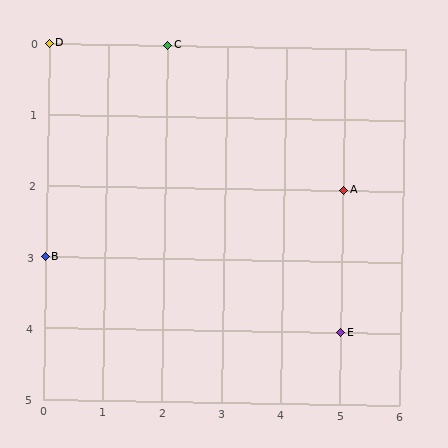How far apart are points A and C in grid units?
Points A and C are 3 columns and 2 rows apart (about 3.6 grid units diagonally).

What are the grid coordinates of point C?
Point C is at grid coordinates (2, 0).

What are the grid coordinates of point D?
Point D is at grid coordinates (0, 0).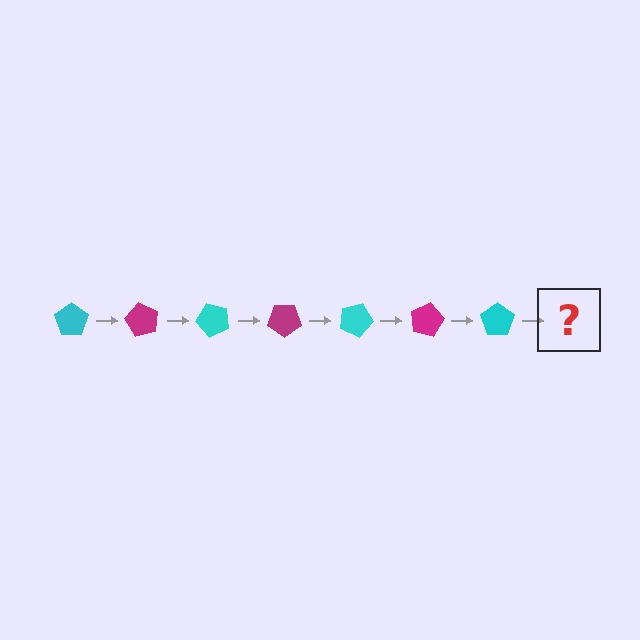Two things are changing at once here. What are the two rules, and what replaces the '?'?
The two rules are that it rotates 60 degrees each step and the color cycles through cyan and magenta. The '?' should be a magenta pentagon, rotated 420 degrees from the start.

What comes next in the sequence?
The next element should be a magenta pentagon, rotated 420 degrees from the start.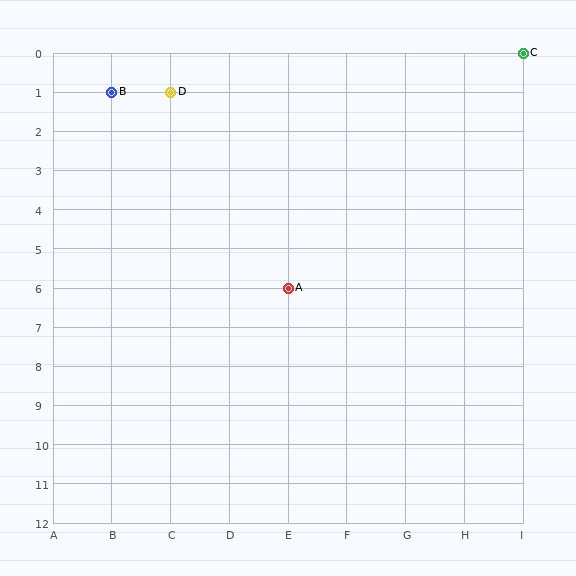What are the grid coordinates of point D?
Point D is at grid coordinates (C, 1).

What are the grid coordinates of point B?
Point B is at grid coordinates (B, 1).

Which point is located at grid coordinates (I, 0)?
Point C is at (I, 0).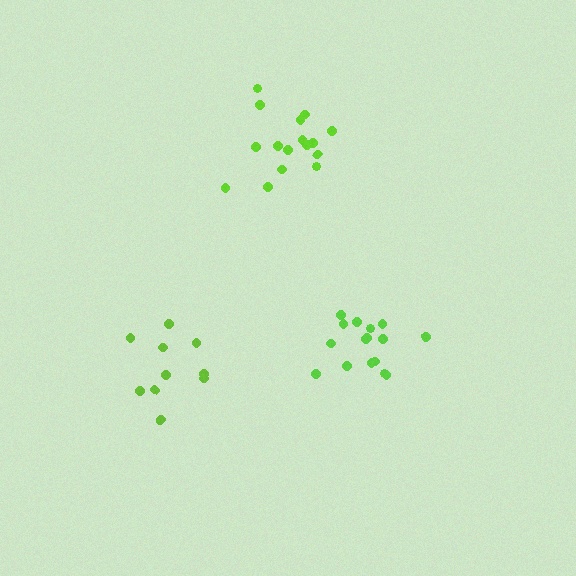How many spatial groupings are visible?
There are 3 spatial groupings.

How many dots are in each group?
Group 1: 10 dots, Group 2: 16 dots, Group 3: 16 dots (42 total).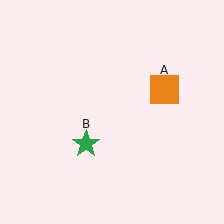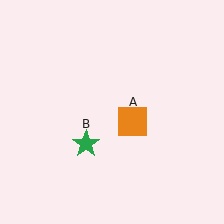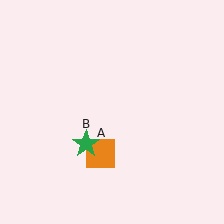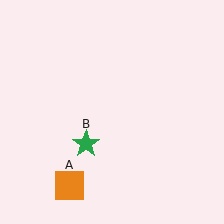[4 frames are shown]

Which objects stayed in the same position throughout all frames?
Green star (object B) remained stationary.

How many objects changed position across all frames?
1 object changed position: orange square (object A).